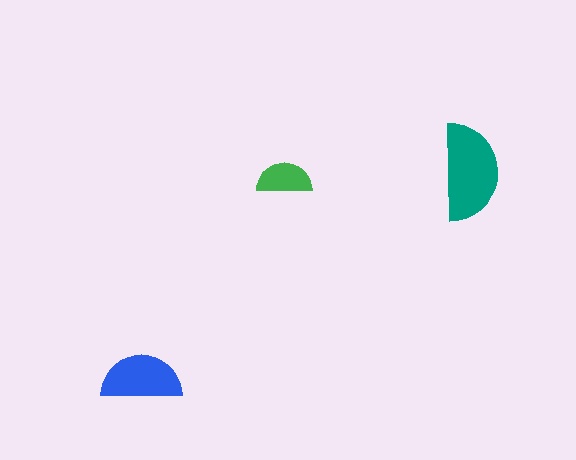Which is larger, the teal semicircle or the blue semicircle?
The teal one.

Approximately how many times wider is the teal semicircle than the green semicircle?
About 2 times wider.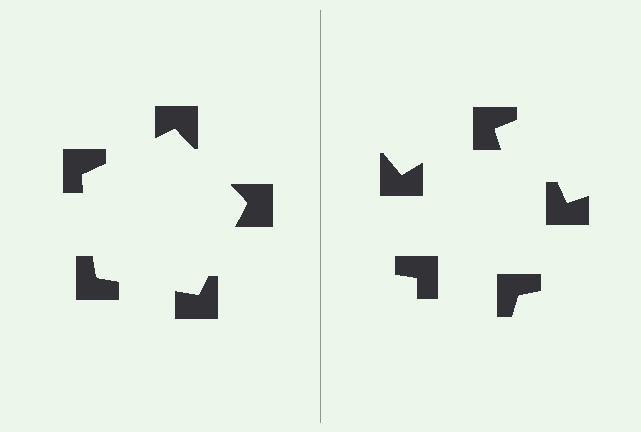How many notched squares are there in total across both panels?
10 — 5 on each side.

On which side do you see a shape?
An illusory pentagon appears on the left side. On the right side the wedge cuts are rotated, so no coherent shape forms.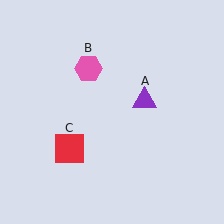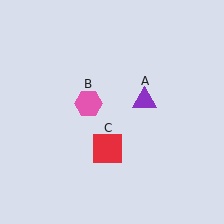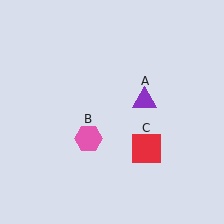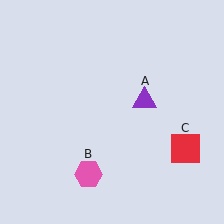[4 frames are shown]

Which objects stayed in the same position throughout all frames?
Purple triangle (object A) remained stationary.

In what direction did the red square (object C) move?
The red square (object C) moved right.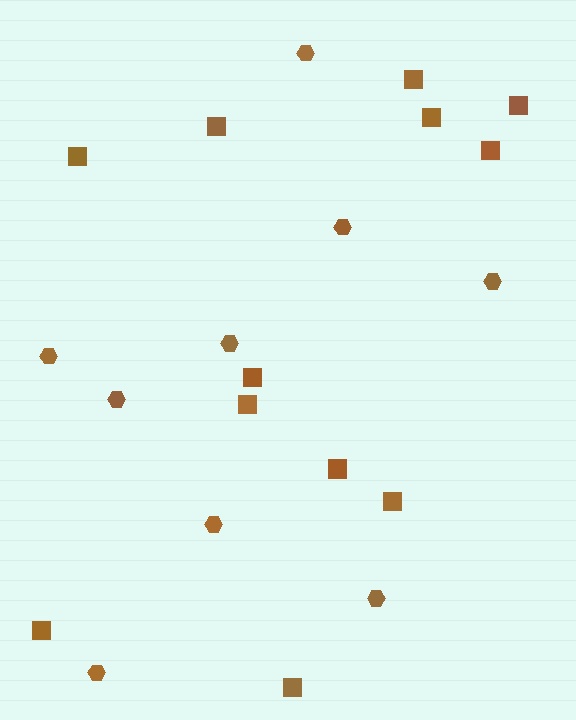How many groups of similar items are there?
There are 2 groups: one group of hexagons (9) and one group of squares (12).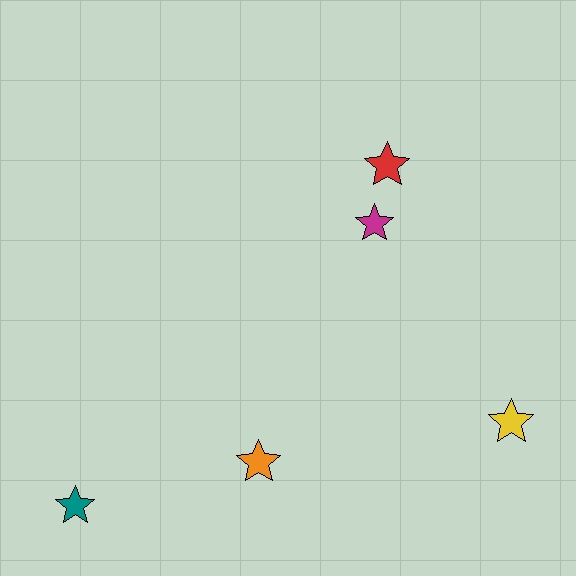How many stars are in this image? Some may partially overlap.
There are 5 stars.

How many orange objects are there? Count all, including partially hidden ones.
There is 1 orange object.